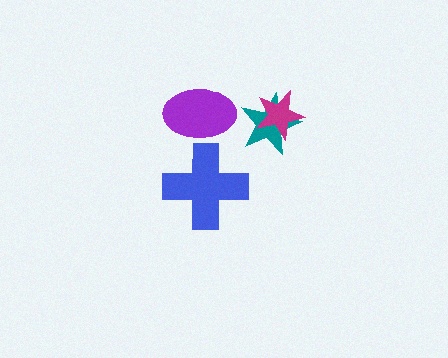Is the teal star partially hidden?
Yes, it is partially covered by another shape.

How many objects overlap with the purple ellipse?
0 objects overlap with the purple ellipse.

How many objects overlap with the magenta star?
1 object overlaps with the magenta star.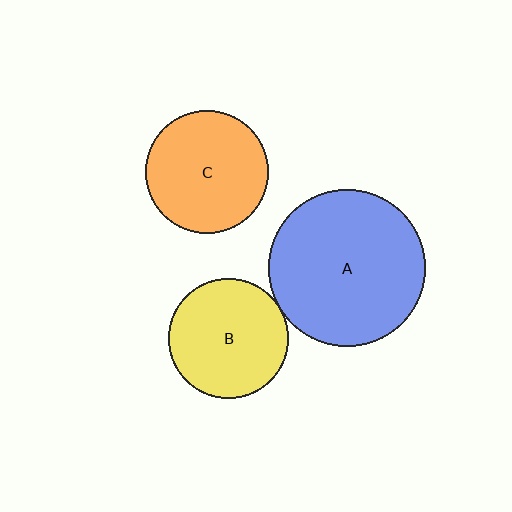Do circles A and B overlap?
Yes.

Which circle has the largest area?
Circle A (blue).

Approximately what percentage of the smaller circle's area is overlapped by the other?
Approximately 5%.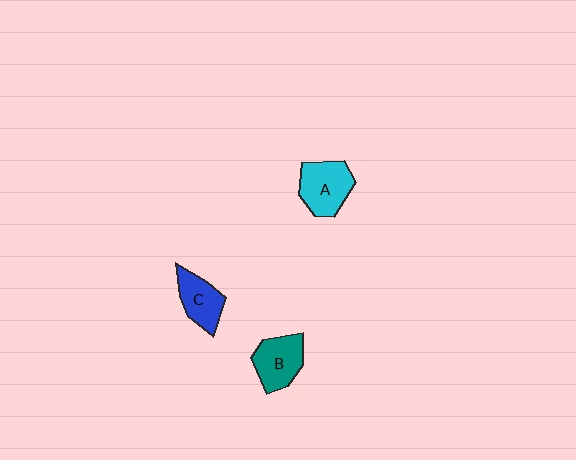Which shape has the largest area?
Shape A (cyan).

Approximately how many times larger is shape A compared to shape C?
Approximately 1.2 times.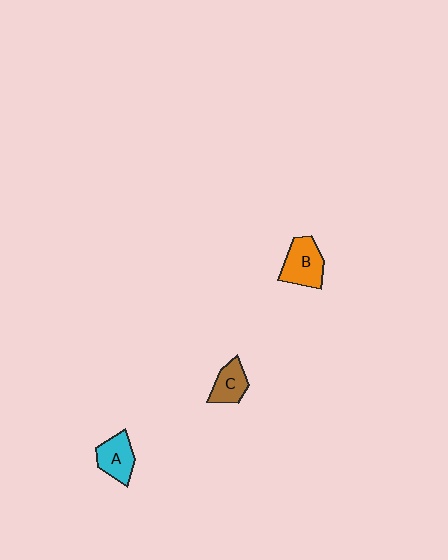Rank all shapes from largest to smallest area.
From largest to smallest: B (orange), A (cyan), C (brown).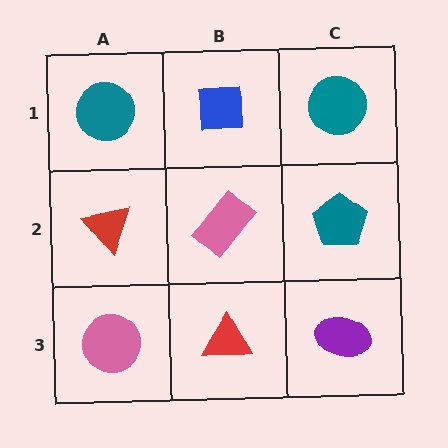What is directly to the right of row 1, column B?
A teal circle.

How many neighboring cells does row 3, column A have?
2.